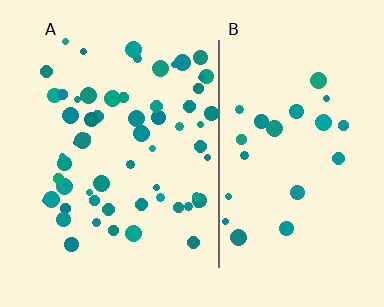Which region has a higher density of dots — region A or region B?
A (the left).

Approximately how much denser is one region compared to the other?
Approximately 2.7× — region A over region B.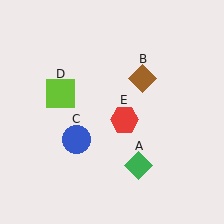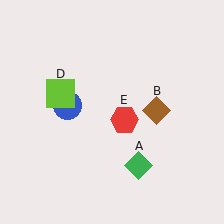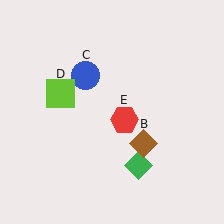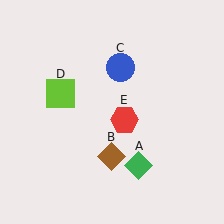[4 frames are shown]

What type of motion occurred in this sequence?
The brown diamond (object B), blue circle (object C) rotated clockwise around the center of the scene.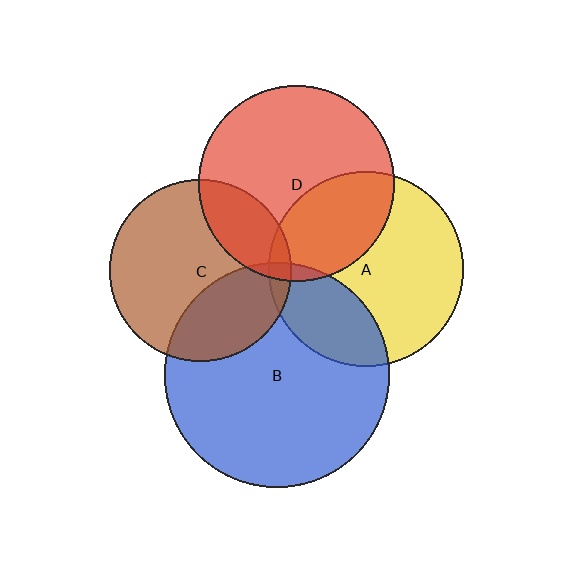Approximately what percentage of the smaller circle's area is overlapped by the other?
Approximately 30%.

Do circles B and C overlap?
Yes.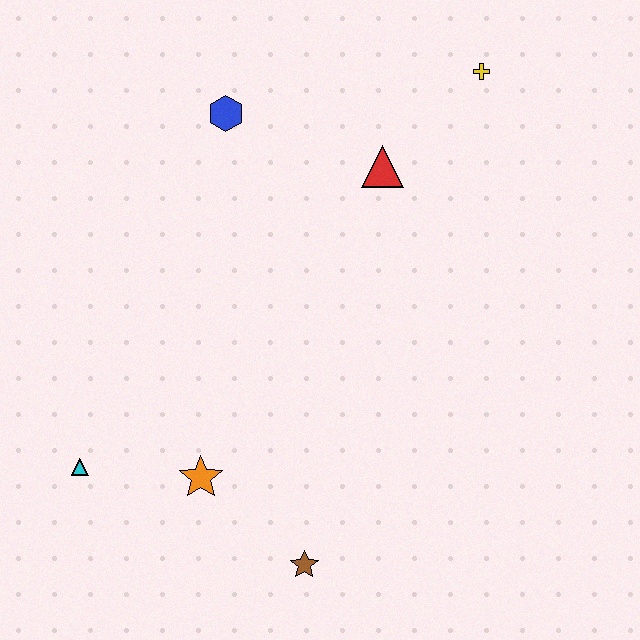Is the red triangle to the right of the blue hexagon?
Yes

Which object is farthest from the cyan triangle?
The yellow cross is farthest from the cyan triangle.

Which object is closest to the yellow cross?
The red triangle is closest to the yellow cross.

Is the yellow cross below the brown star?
No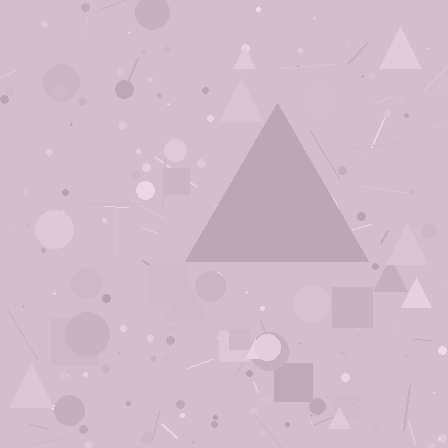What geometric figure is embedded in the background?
A triangle is embedded in the background.